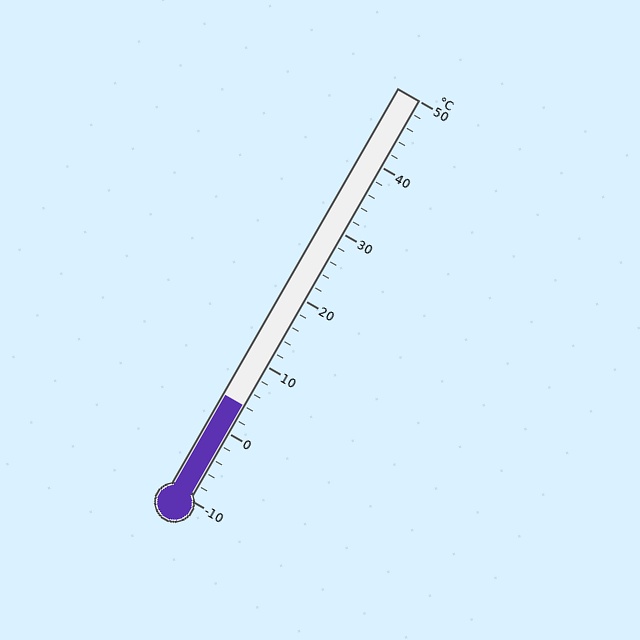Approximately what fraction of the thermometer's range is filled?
The thermometer is filled to approximately 25% of its range.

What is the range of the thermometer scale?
The thermometer scale ranges from -10°C to 50°C.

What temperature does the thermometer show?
The thermometer shows approximately 4°C.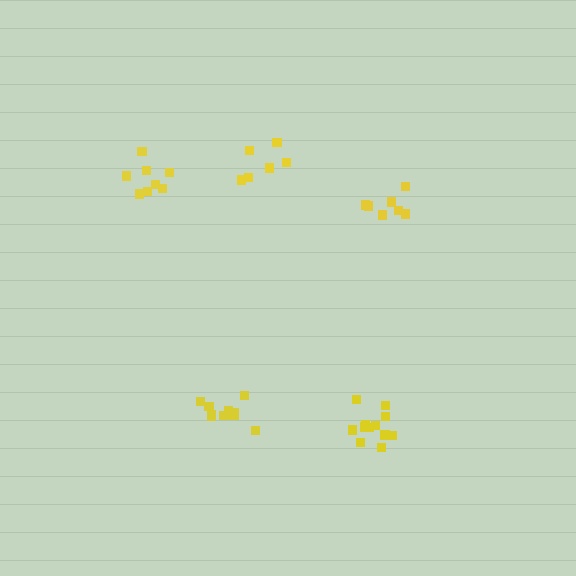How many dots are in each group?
Group 1: 12 dots, Group 2: 6 dots, Group 3: 7 dots, Group 4: 8 dots, Group 5: 12 dots (45 total).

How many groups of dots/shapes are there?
There are 5 groups.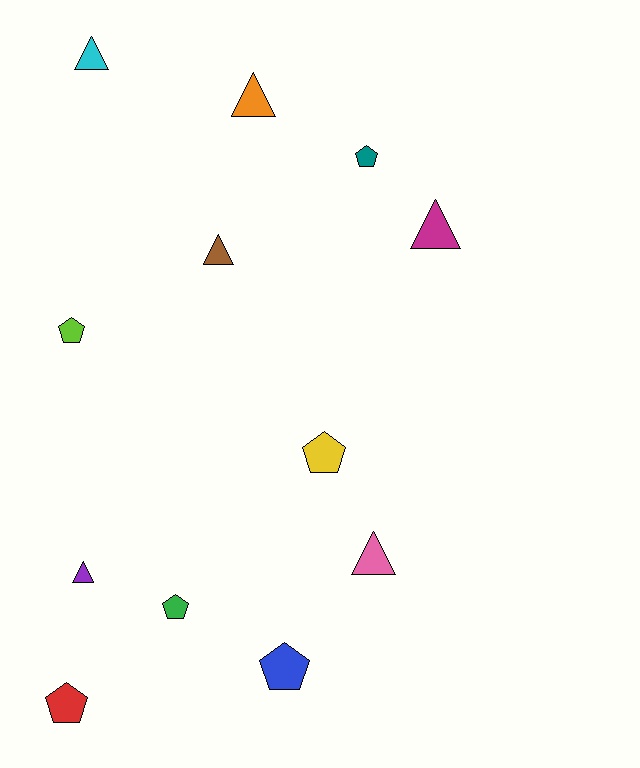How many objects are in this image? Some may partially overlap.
There are 12 objects.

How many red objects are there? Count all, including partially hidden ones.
There is 1 red object.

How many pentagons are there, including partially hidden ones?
There are 6 pentagons.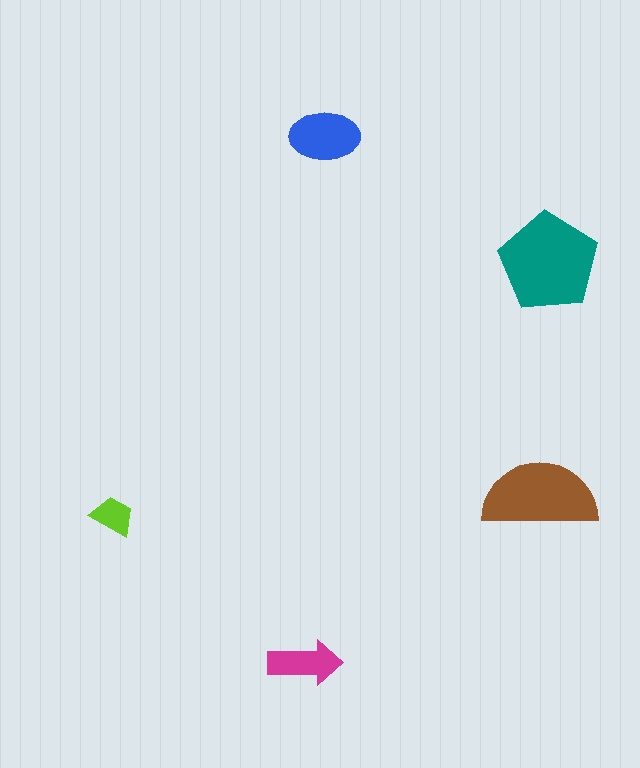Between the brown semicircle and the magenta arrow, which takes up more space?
The brown semicircle.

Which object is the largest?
The teal pentagon.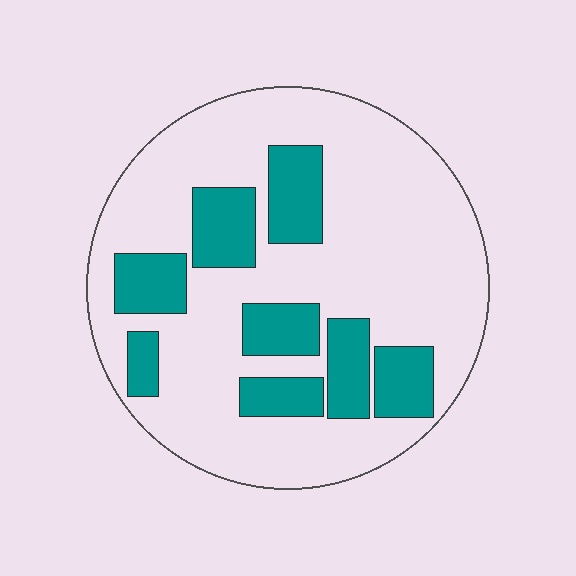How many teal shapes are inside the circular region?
8.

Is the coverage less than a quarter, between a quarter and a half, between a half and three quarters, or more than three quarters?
Between a quarter and a half.